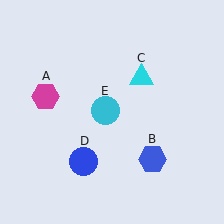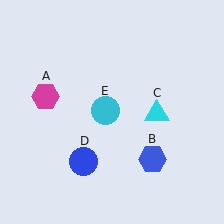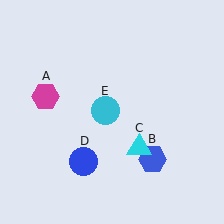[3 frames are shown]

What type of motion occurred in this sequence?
The cyan triangle (object C) rotated clockwise around the center of the scene.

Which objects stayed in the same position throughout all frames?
Magenta hexagon (object A) and blue hexagon (object B) and blue circle (object D) and cyan circle (object E) remained stationary.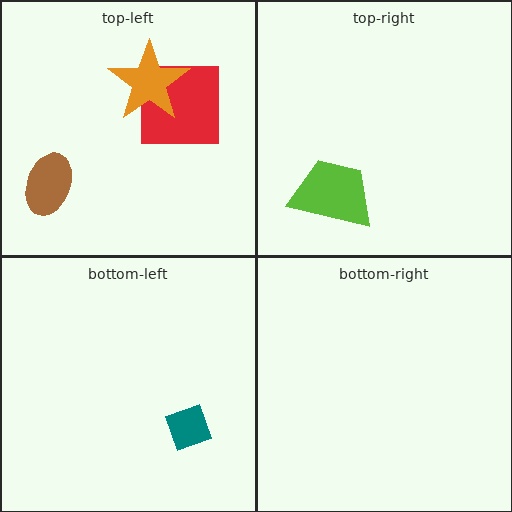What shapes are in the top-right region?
The lime trapezoid.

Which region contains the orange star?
The top-left region.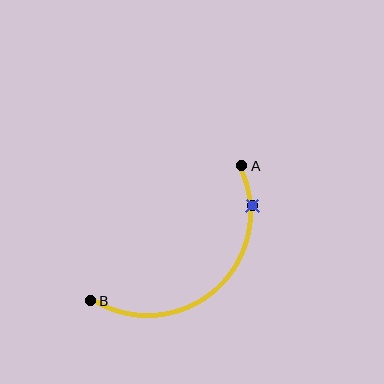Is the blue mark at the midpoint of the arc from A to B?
No. The blue mark lies on the arc but is closer to endpoint A. The arc midpoint would be at the point on the curve equidistant along the arc from both A and B.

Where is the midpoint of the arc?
The arc midpoint is the point on the curve farthest from the straight line joining A and B. It sits below and to the right of that line.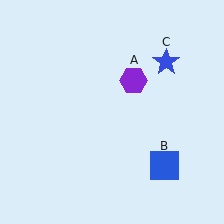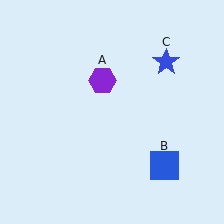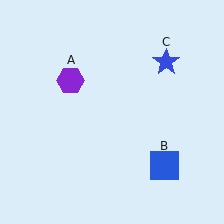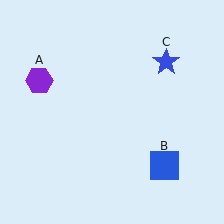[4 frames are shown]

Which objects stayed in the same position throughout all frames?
Blue square (object B) and blue star (object C) remained stationary.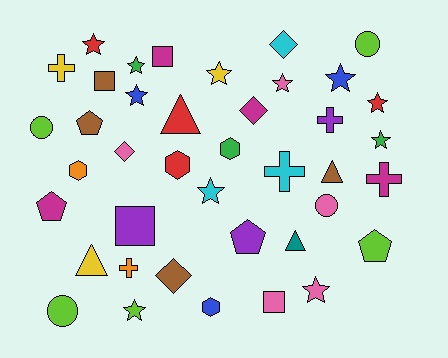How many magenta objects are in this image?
There are 4 magenta objects.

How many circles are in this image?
There are 4 circles.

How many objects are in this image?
There are 40 objects.